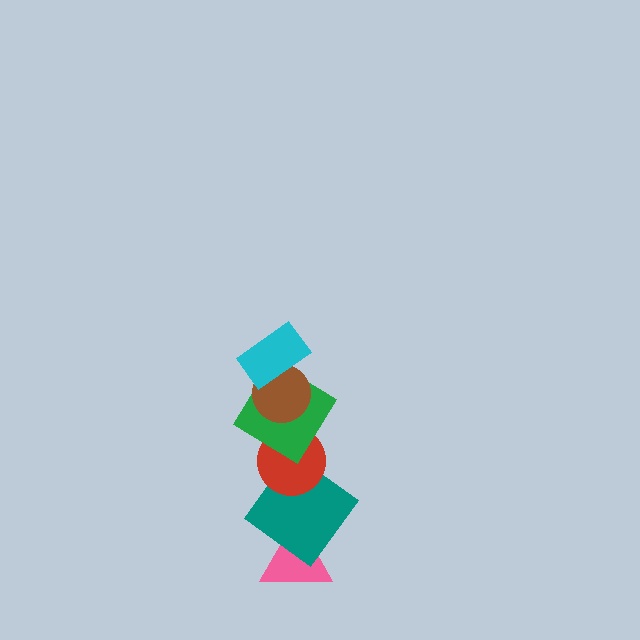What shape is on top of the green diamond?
The brown circle is on top of the green diamond.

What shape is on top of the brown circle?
The cyan rectangle is on top of the brown circle.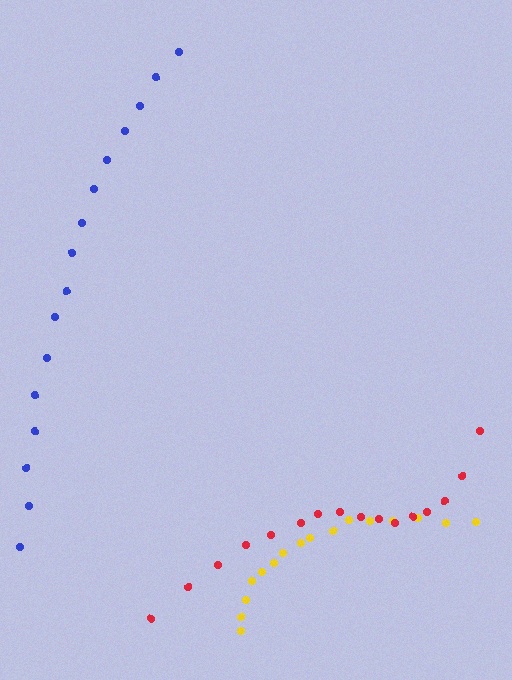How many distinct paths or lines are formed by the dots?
There are 3 distinct paths.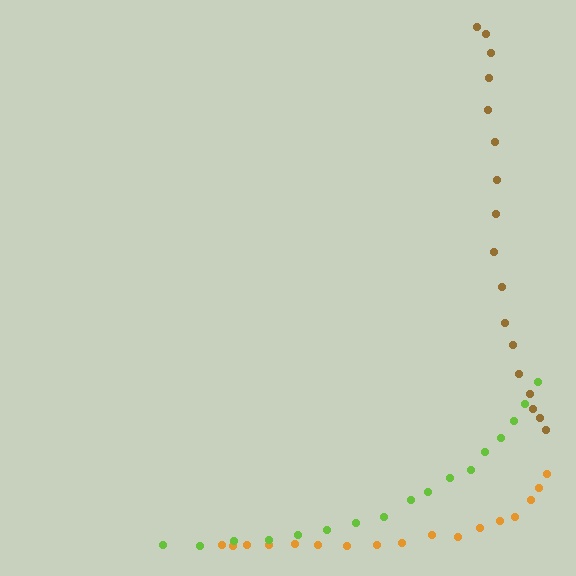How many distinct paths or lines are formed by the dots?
There are 3 distinct paths.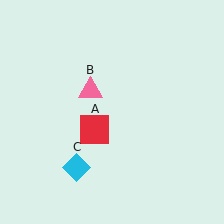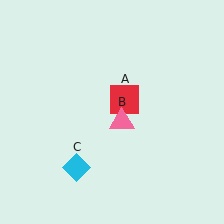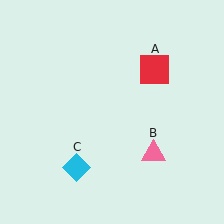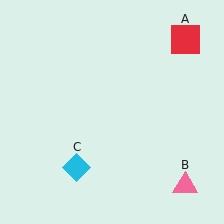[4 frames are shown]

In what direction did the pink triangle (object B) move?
The pink triangle (object B) moved down and to the right.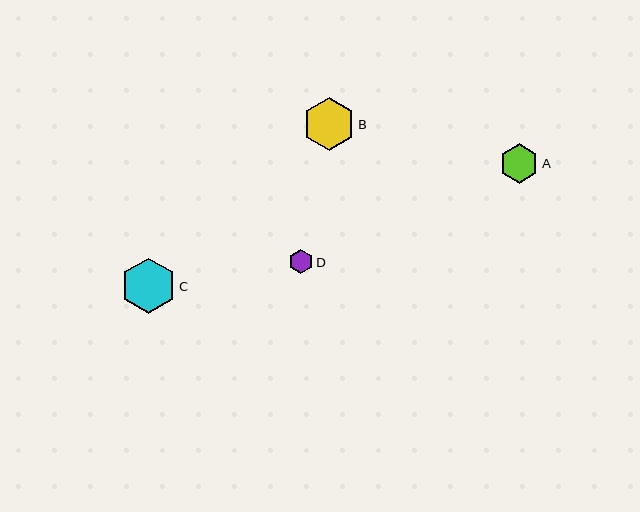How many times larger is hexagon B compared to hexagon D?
Hexagon B is approximately 2.2 times the size of hexagon D.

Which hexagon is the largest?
Hexagon C is the largest with a size of approximately 55 pixels.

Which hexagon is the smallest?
Hexagon D is the smallest with a size of approximately 24 pixels.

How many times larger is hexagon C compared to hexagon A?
Hexagon C is approximately 1.4 times the size of hexagon A.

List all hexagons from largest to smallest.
From largest to smallest: C, B, A, D.